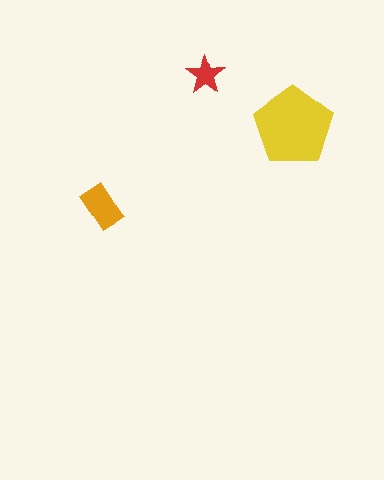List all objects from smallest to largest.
The red star, the orange rectangle, the yellow pentagon.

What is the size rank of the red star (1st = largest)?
3rd.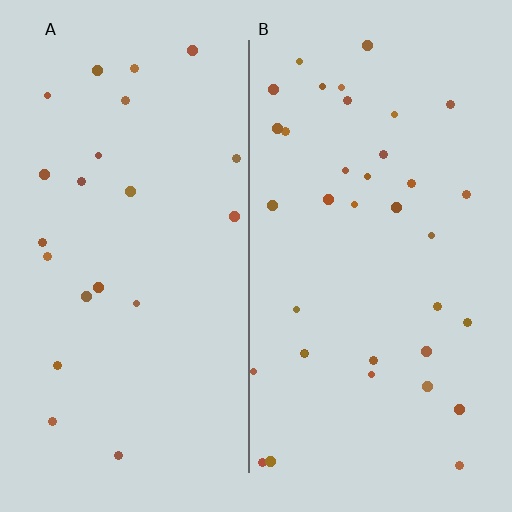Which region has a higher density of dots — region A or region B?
B (the right).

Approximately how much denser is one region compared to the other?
Approximately 1.7× — region B over region A.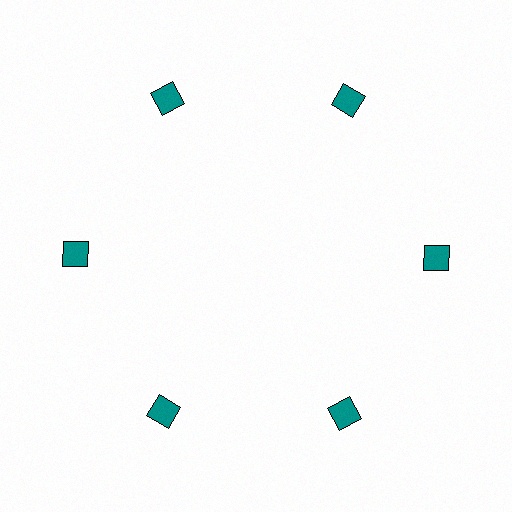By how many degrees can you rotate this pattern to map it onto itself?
The pattern maps onto itself every 60 degrees of rotation.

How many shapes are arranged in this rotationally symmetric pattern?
There are 6 shapes, arranged in 6 groups of 1.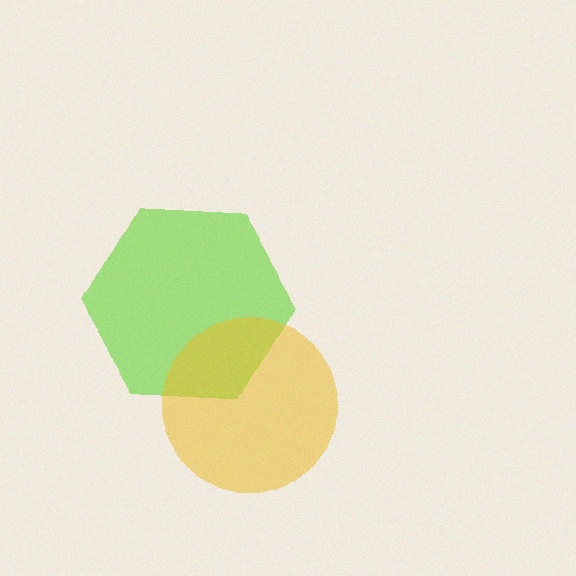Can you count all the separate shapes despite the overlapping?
Yes, there are 2 separate shapes.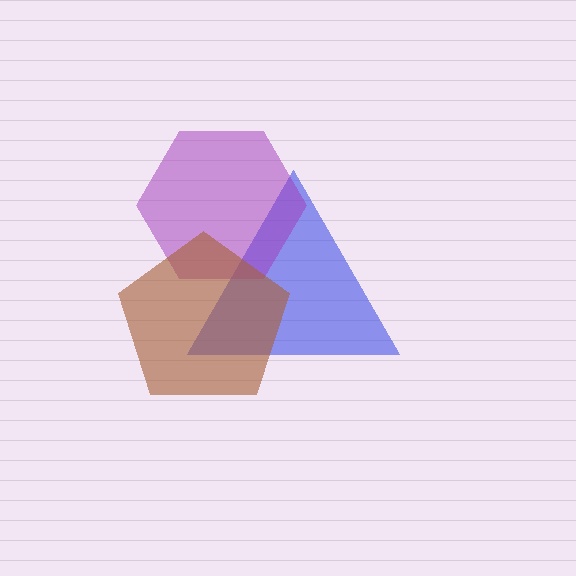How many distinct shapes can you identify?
There are 3 distinct shapes: a blue triangle, a purple hexagon, a brown pentagon.